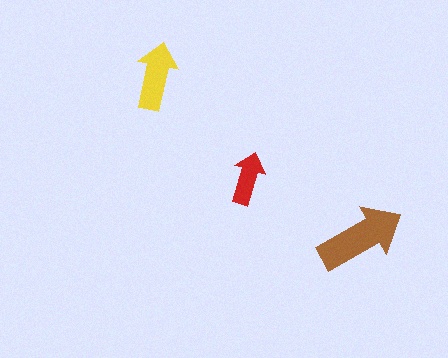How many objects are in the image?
There are 3 objects in the image.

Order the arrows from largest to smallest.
the brown one, the yellow one, the red one.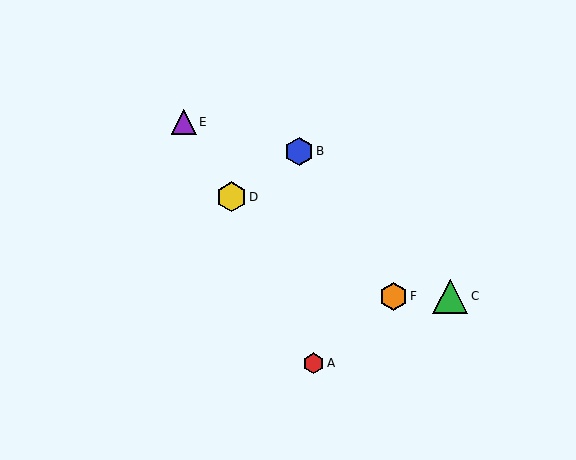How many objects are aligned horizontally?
2 objects (C, F) are aligned horizontally.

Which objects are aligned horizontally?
Objects C, F are aligned horizontally.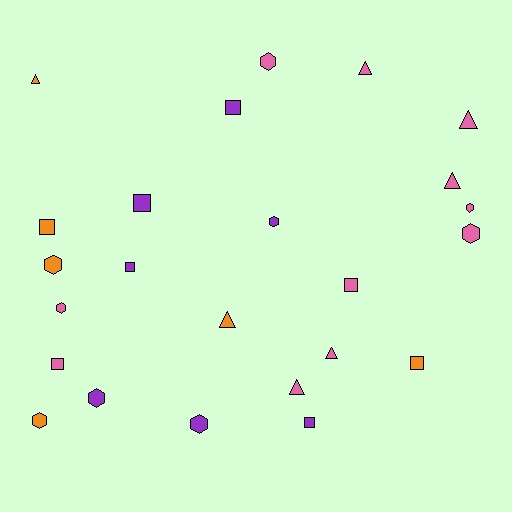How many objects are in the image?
There are 24 objects.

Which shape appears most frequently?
Hexagon, with 9 objects.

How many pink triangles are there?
There are 5 pink triangles.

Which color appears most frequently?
Pink, with 11 objects.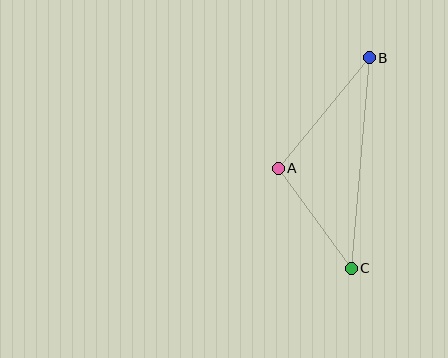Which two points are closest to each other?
Points A and C are closest to each other.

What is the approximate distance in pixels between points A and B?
The distance between A and B is approximately 143 pixels.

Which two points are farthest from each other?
Points B and C are farthest from each other.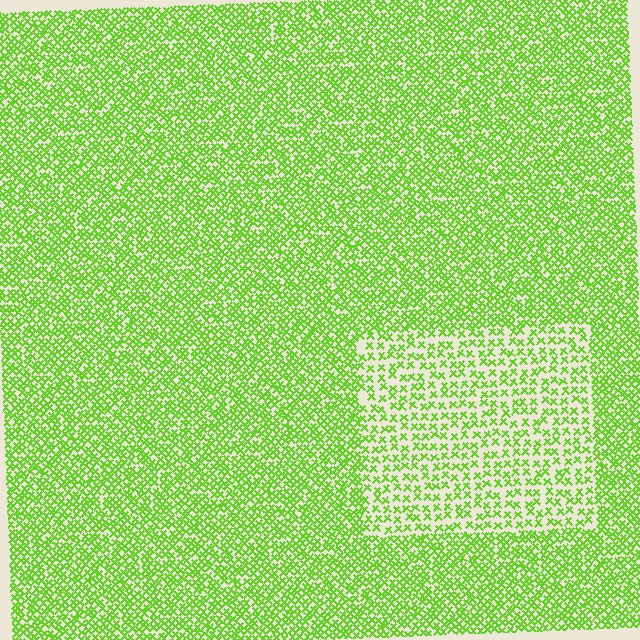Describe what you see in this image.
The image contains small lime elements arranged at two different densities. A rectangle-shaped region is visible where the elements are less densely packed than the surrounding area.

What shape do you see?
I see a rectangle.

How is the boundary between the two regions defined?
The boundary is defined by a change in element density (approximately 1.9x ratio). All elements are the same color, size, and shape.